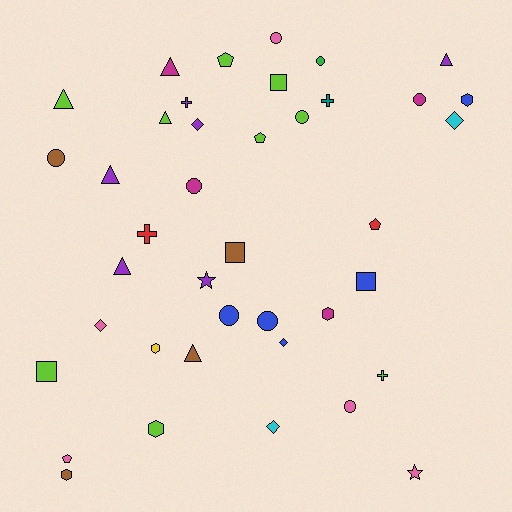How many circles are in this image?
There are 9 circles.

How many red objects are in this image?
There are 2 red objects.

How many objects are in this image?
There are 40 objects.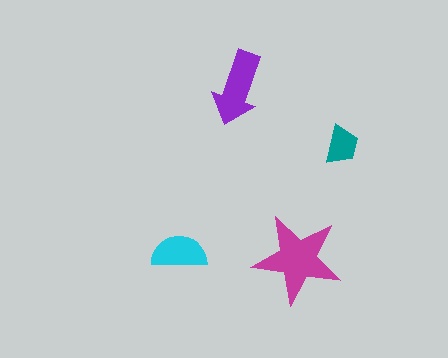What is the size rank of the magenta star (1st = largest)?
1st.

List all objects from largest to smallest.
The magenta star, the purple arrow, the cyan semicircle, the teal trapezoid.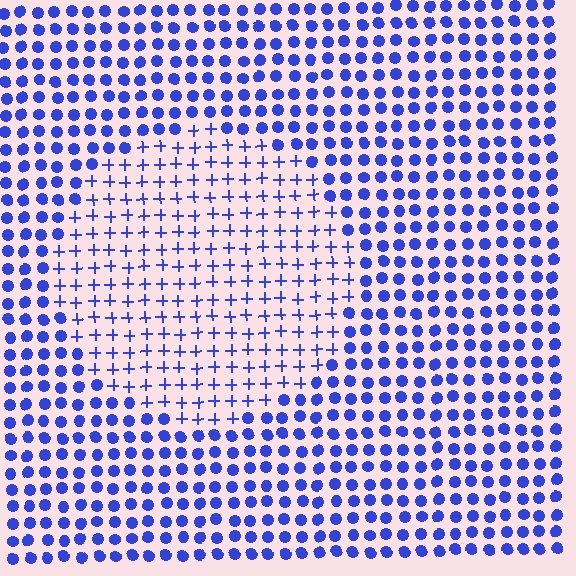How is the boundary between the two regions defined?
The boundary is defined by a change in element shape: plus signs inside vs. circles outside. All elements share the same color and spacing.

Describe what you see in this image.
The image is filled with small blue elements arranged in a uniform grid. A circle-shaped region contains plus signs, while the surrounding area contains circles. The boundary is defined purely by the change in element shape.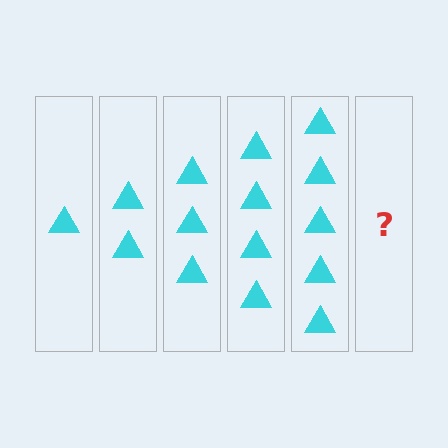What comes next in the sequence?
The next element should be 6 triangles.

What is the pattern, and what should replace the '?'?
The pattern is that each step adds one more triangle. The '?' should be 6 triangles.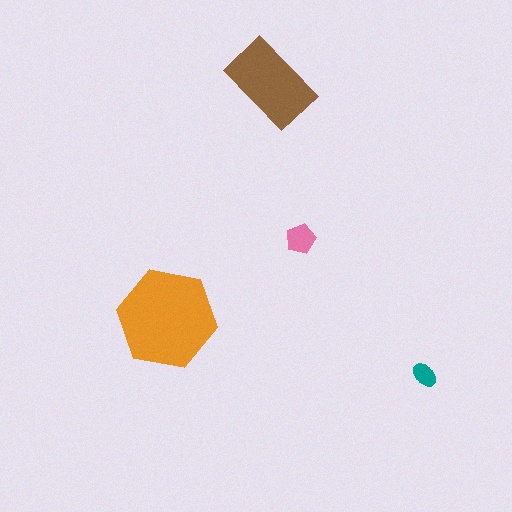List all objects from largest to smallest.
The orange hexagon, the brown rectangle, the pink pentagon, the teal ellipse.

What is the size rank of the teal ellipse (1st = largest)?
4th.